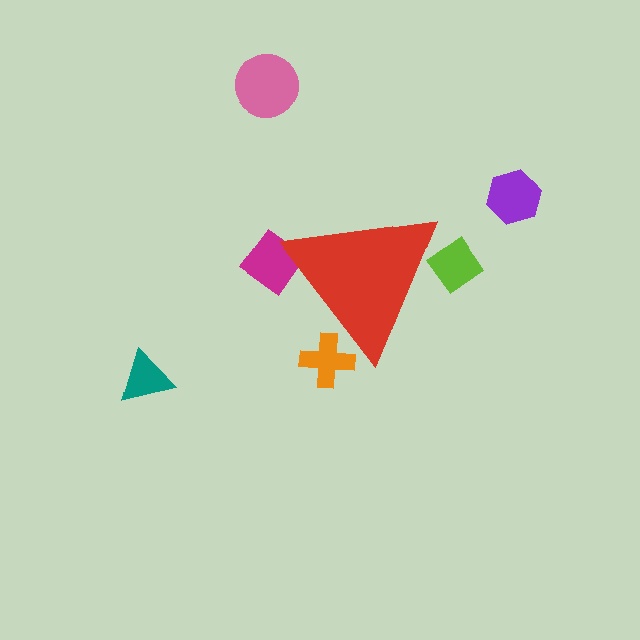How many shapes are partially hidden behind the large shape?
3 shapes are partially hidden.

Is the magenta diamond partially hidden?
Yes, the magenta diamond is partially hidden behind the red triangle.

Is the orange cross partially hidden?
Yes, the orange cross is partially hidden behind the red triangle.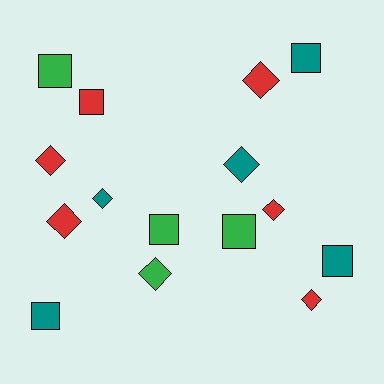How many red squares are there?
There is 1 red square.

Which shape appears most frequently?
Diamond, with 8 objects.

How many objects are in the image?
There are 15 objects.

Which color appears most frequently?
Red, with 6 objects.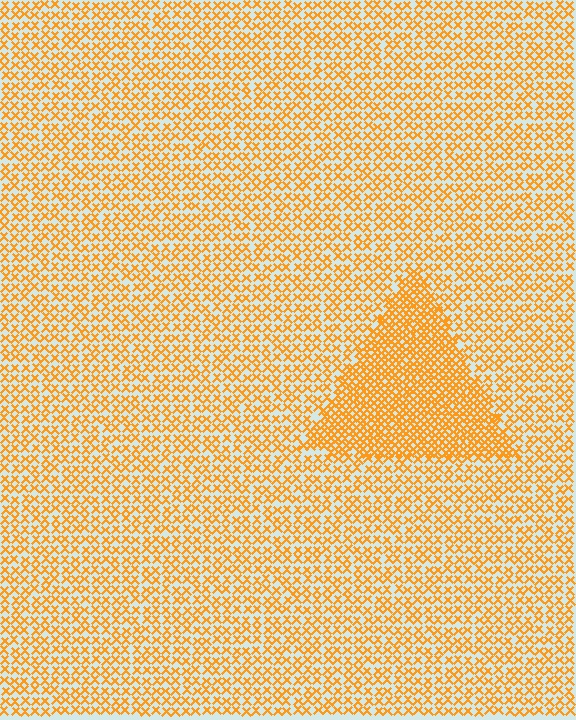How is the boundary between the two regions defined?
The boundary is defined by a change in element density (approximately 2.0x ratio). All elements are the same color, size, and shape.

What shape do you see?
I see a triangle.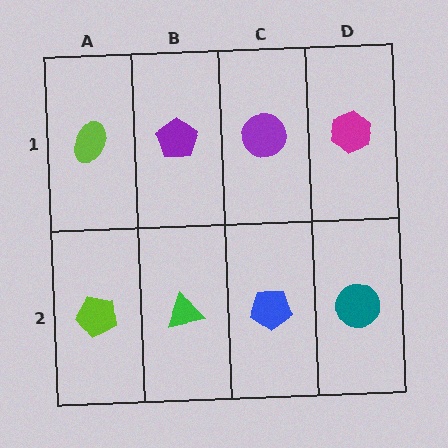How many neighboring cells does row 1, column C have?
3.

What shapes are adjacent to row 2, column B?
A purple pentagon (row 1, column B), a lime pentagon (row 2, column A), a blue pentagon (row 2, column C).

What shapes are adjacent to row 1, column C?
A blue pentagon (row 2, column C), a purple pentagon (row 1, column B), a magenta hexagon (row 1, column D).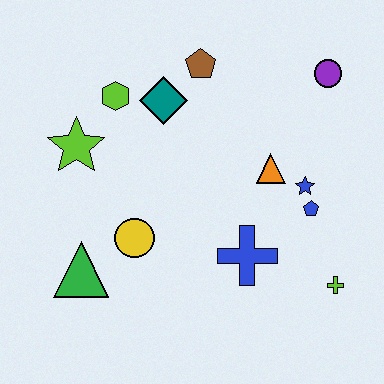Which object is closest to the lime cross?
The blue pentagon is closest to the lime cross.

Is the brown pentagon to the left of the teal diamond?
No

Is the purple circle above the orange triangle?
Yes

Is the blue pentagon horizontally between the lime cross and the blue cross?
Yes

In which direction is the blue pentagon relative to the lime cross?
The blue pentagon is above the lime cross.